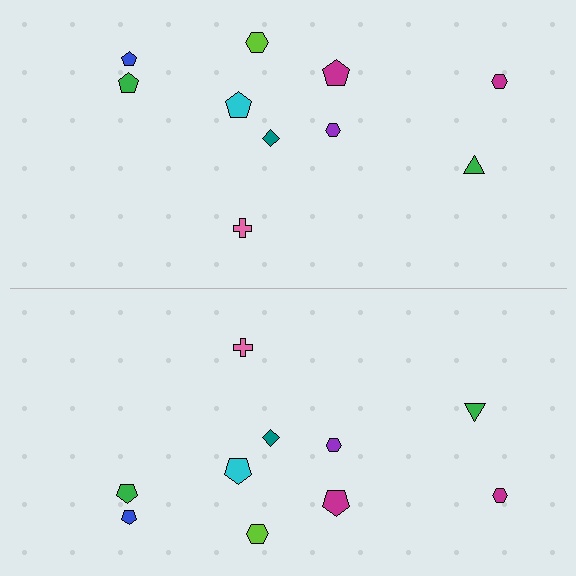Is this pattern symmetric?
Yes, this pattern has bilateral (reflection) symmetry.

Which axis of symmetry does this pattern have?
The pattern has a horizontal axis of symmetry running through the center of the image.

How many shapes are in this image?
There are 20 shapes in this image.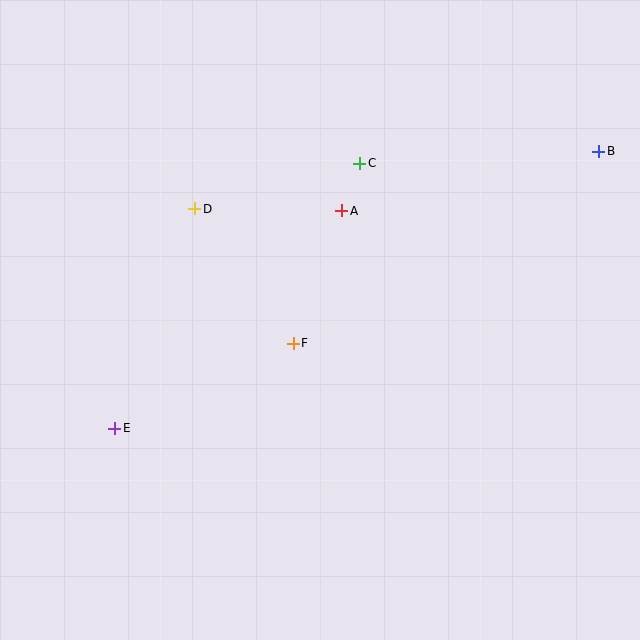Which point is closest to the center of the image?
Point F at (293, 343) is closest to the center.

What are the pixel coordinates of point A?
Point A is at (342, 211).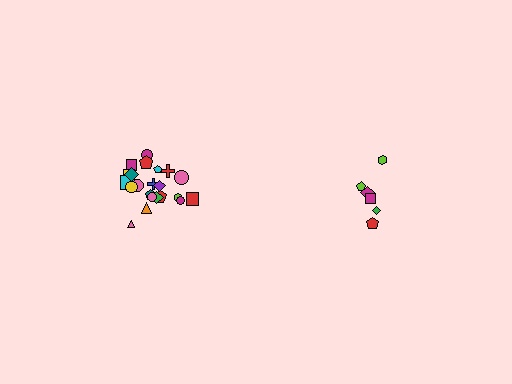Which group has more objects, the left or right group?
The left group.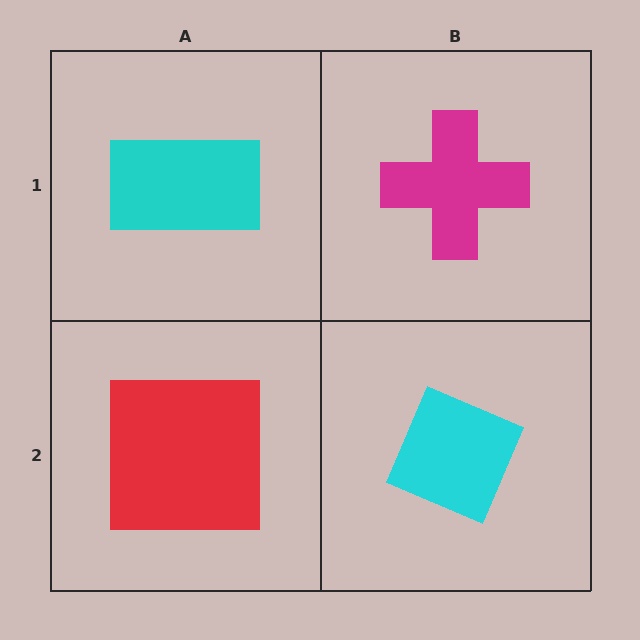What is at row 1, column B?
A magenta cross.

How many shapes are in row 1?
2 shapes.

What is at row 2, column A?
A red square.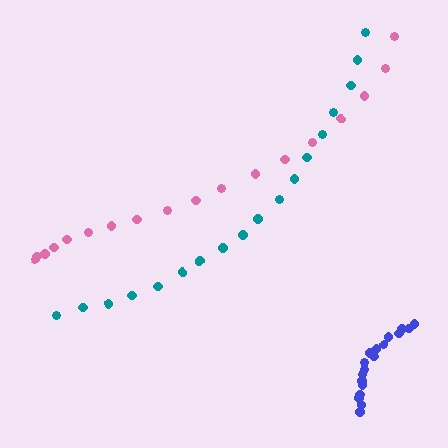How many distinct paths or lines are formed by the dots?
There are 3 distinct paths.